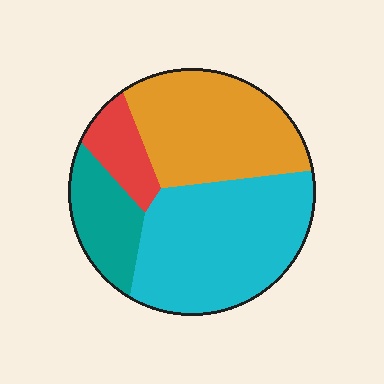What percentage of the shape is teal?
Teal takes up less than a sixth of the shape.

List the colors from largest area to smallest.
From largest to smallest: cyan, orange, teal, red.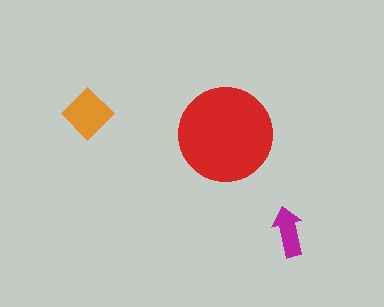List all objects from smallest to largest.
The magenta arrow, the orange diamond, the red circle.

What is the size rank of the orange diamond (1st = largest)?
2nd.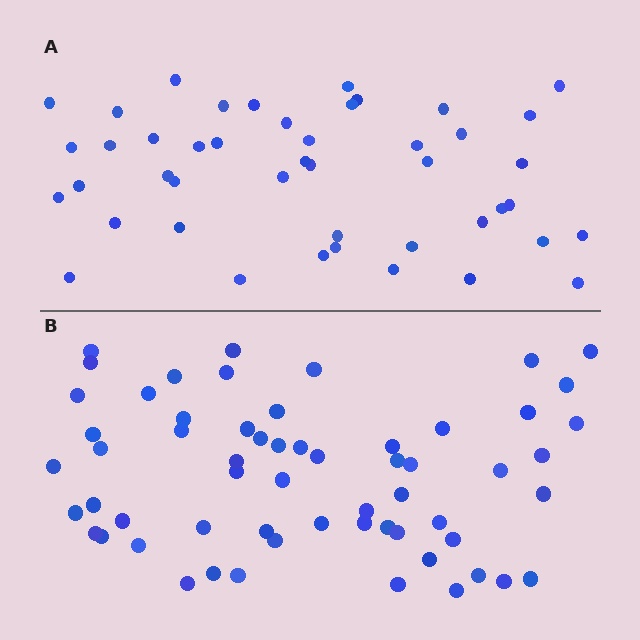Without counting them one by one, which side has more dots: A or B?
Region B (the bottom region) has more dots.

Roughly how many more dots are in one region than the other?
Region B has approximately 15 more dots than region A.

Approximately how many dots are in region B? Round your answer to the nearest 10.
About 60 dots.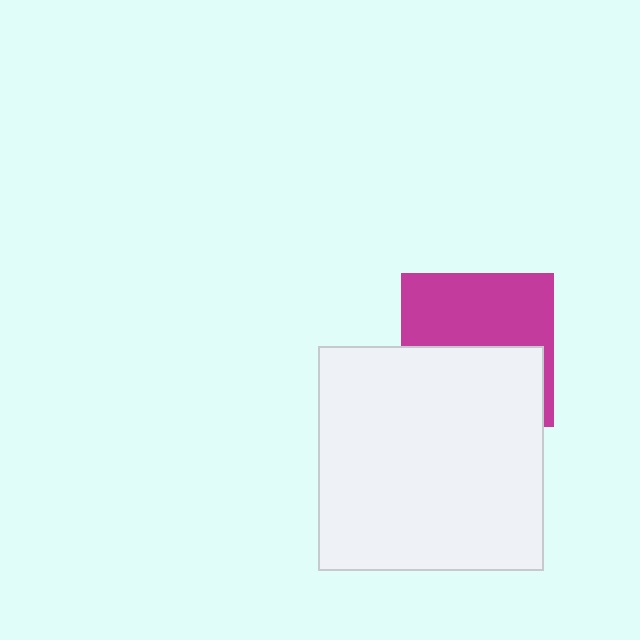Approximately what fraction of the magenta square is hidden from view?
Roughly 50% of the magenta square is hidden behind the white square.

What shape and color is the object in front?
The object in front is a white square.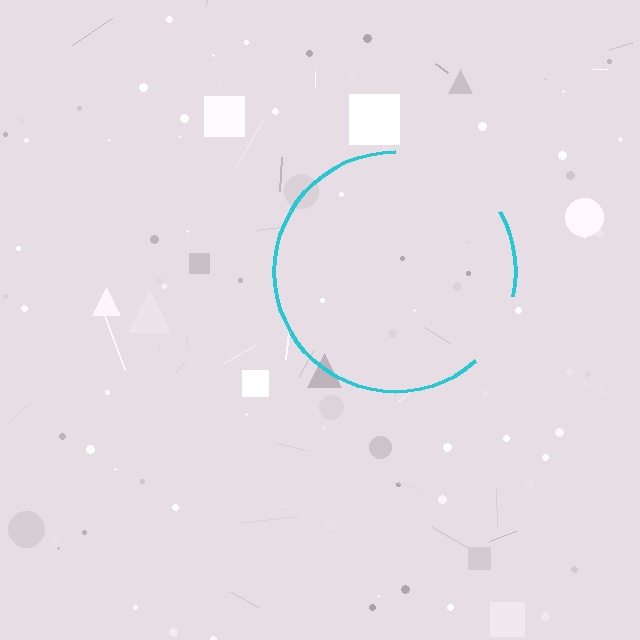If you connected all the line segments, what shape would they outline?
They would outline a circle.